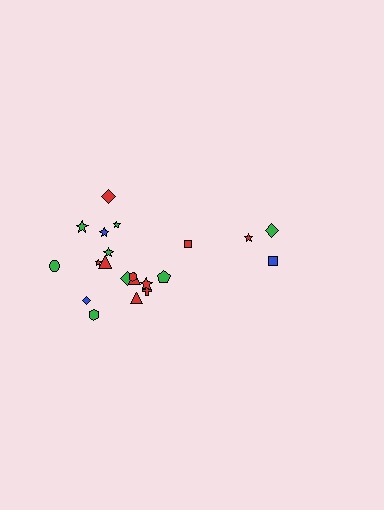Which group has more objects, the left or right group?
The left group.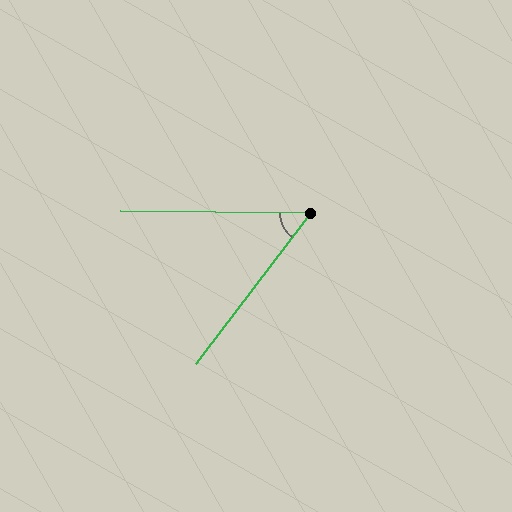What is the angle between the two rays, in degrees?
Approximately 53 degrees.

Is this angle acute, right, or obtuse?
It is acute.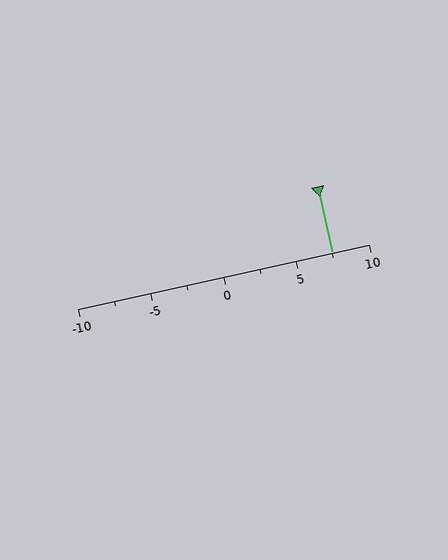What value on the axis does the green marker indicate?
The marker indicates approximately 7.5.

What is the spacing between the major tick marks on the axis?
The major ticks are spaced 5 apart.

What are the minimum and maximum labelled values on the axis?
The axis runs from -10 to 10.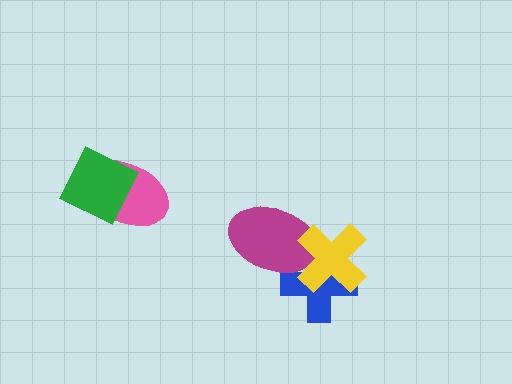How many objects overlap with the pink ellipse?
1 object overlaps with the pink ellipse.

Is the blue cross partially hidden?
Yes, it is partially covered by another shape.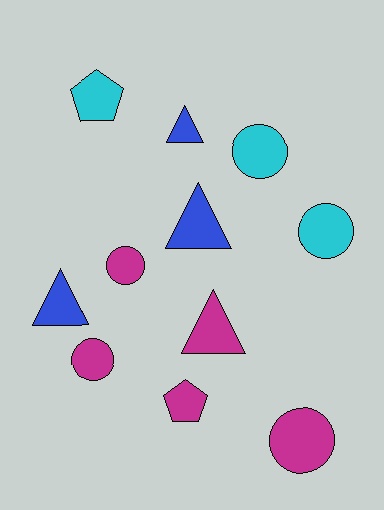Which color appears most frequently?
Magenta, with 5 objects.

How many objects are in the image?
There are 11 objects.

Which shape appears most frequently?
Circle, with 5 objects.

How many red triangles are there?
There are no red triangles.